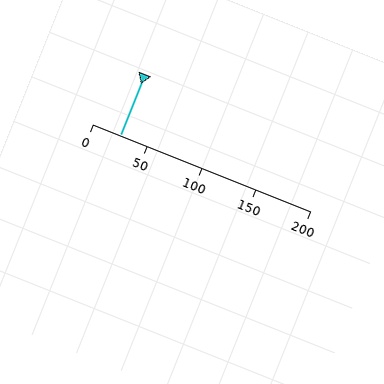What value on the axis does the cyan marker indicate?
The marker indicates approximately 25.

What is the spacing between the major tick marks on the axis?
The major ticks are spaced 50 apart.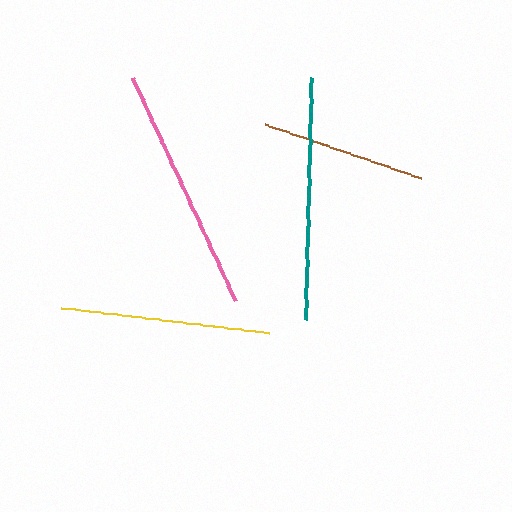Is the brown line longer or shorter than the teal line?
The teal line is longer than the brown line.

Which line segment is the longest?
The pink line is the longest at approximately 246 pixels.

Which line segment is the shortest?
The brown line is the shortest at approximately 165 pixels.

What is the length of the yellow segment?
The yellow segment is approximately 209 pixels long.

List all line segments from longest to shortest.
From longest to shortest: pink, teal, yellow, brown.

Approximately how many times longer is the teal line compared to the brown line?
The teal line is approximately 1.5 times the length of the brown line.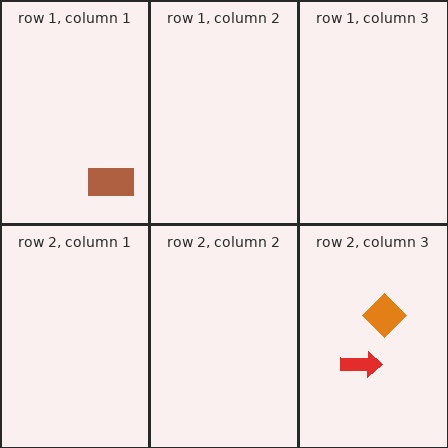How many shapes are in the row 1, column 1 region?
1.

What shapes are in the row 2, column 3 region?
The red arrow, the orange diamond.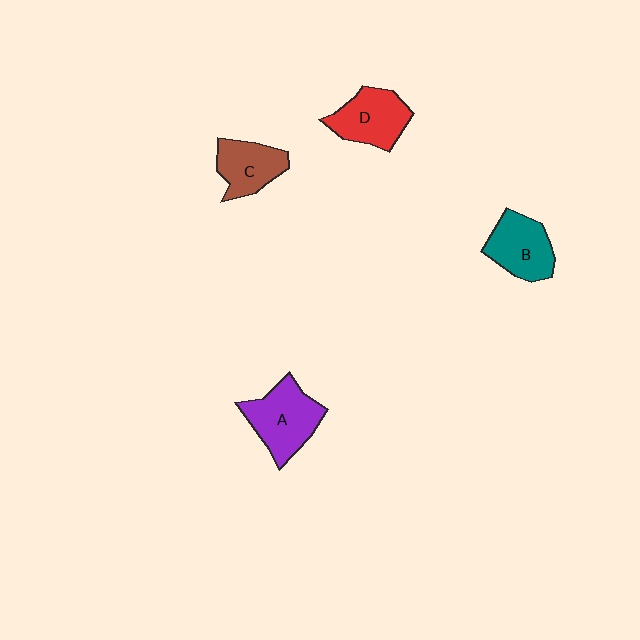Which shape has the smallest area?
Shape C (brown).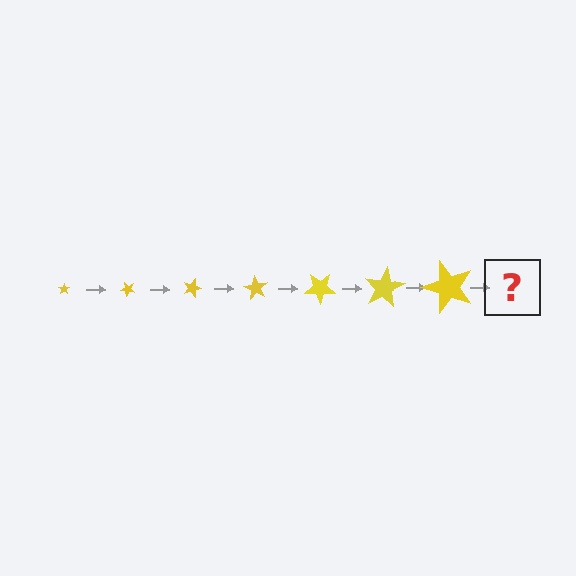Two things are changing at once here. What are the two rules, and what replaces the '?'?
The two rules are that the star grows larger each step and it rotates 45 degrees each step. The '?' should be a star, larger than the previous one and rotated 315 degrees from the start.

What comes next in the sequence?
The next element should be a star, larger than the previous one and rotated 315 degrees from the start.